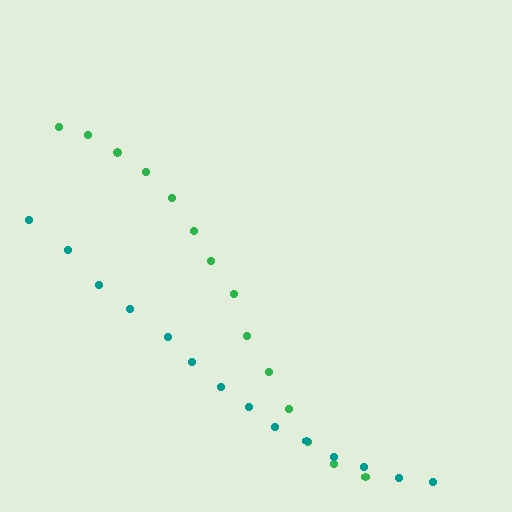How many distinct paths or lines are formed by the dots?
There are 2 distinct paths.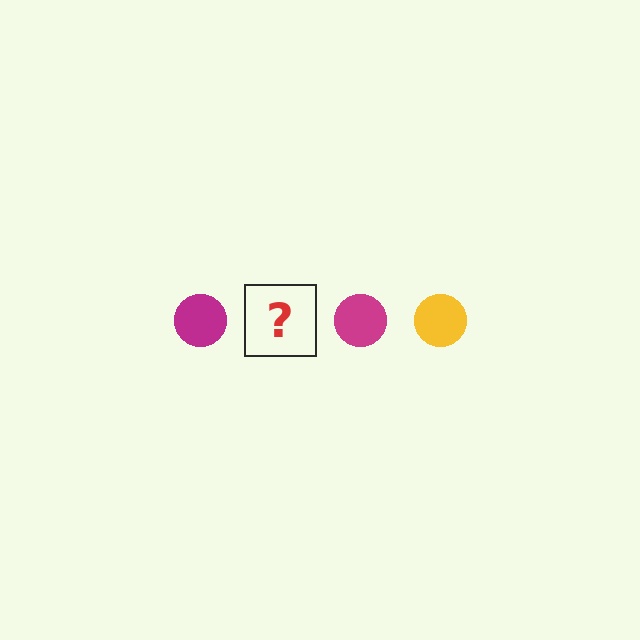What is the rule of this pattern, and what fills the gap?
The rule is that the pattern cycles through magenta, yellow circles. The gap should be filled with a yellow circle.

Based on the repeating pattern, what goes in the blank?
The blank should be a yellow circle.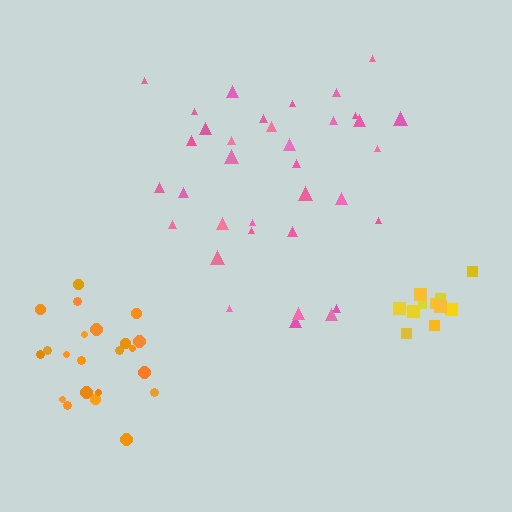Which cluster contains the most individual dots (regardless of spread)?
Pink (35).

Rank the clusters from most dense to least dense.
yellow, orange, pink.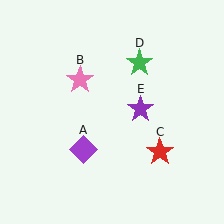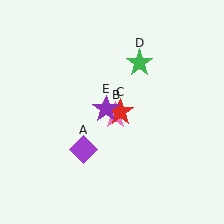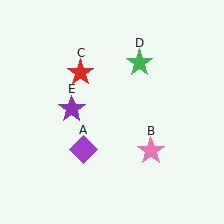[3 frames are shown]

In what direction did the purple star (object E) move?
The purple star (object E) moved left.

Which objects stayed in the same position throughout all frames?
Purple diamond (object A) and green star (object D) remained stationary.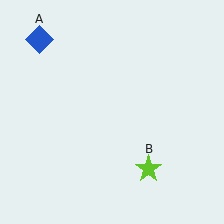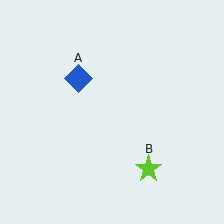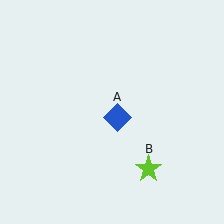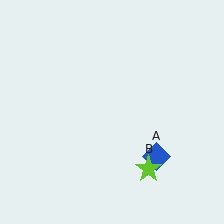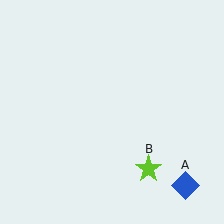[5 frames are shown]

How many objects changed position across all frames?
1 object changed position: blue diamond (object A).